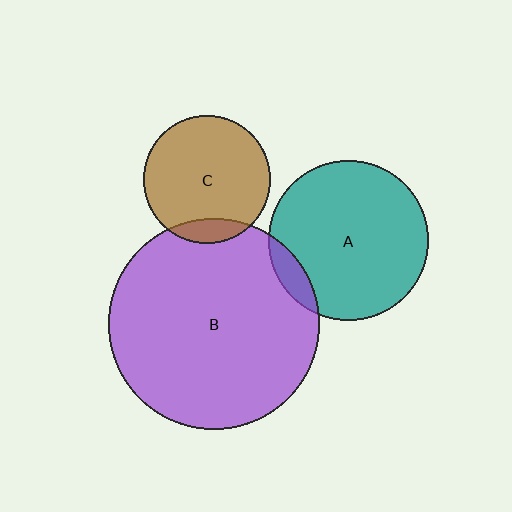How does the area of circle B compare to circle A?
Approximately 1.7 times.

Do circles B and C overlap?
Yes.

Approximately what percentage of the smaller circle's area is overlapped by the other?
Approximately 10%.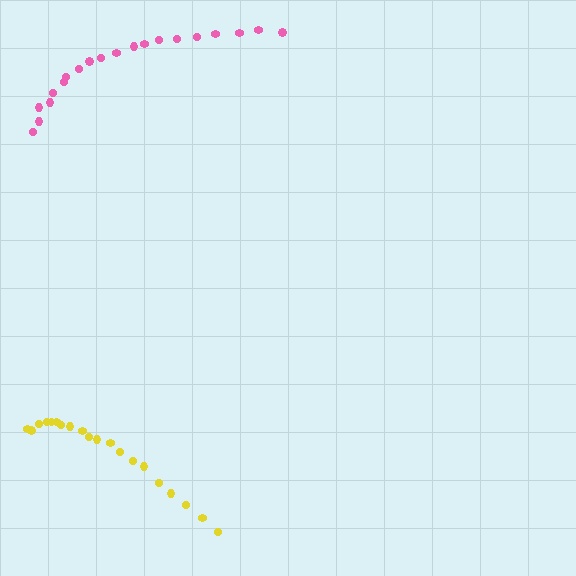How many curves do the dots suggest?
There are 2 distinct paths.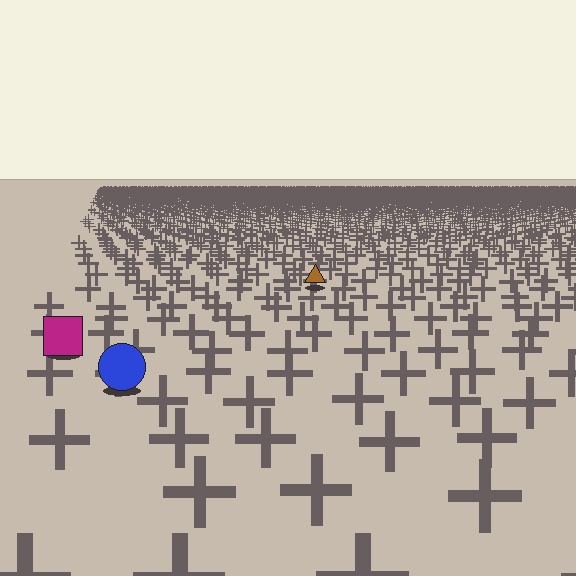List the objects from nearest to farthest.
From nearest to farthest: the blue circle, the magenta square, the brown triangle.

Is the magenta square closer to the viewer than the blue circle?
No. The blue circle is closer — you can tell from the texture gradient: the ground texture is coarser near it.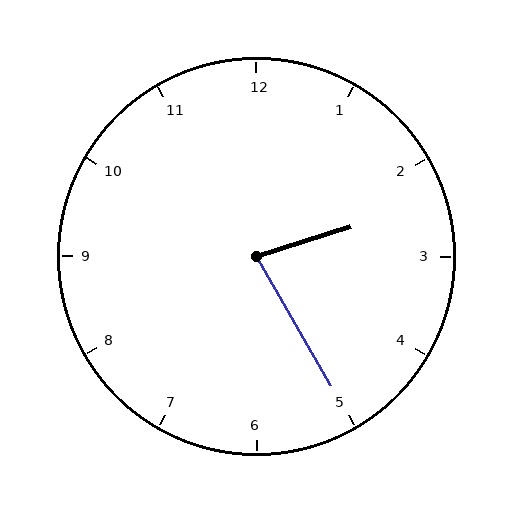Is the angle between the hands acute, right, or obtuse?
It is acute.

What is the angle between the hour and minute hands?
Approximately 78 degrees.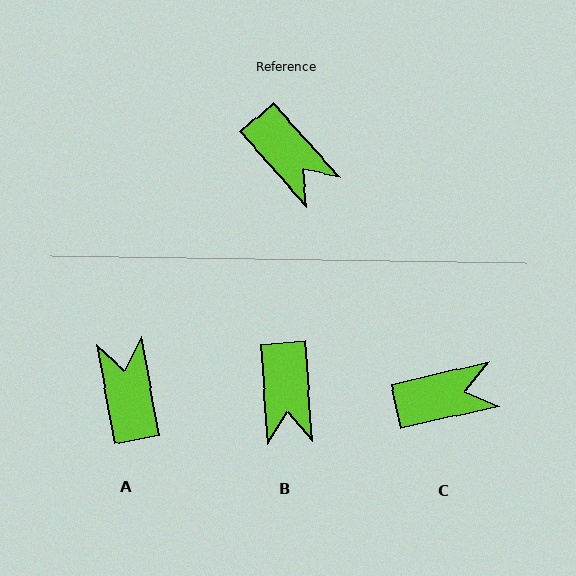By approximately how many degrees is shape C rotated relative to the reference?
Approximately 61 degrees counter-clockwise.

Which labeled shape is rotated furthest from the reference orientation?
A, about 148 degrees away.